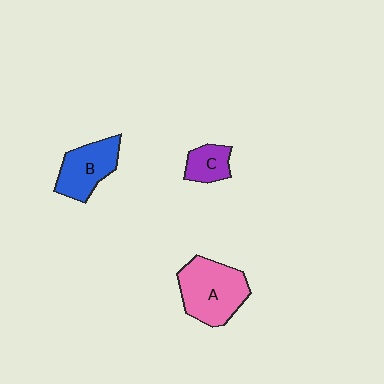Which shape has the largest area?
Shape A (pink).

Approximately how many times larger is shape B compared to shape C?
Approximately 1.7 times.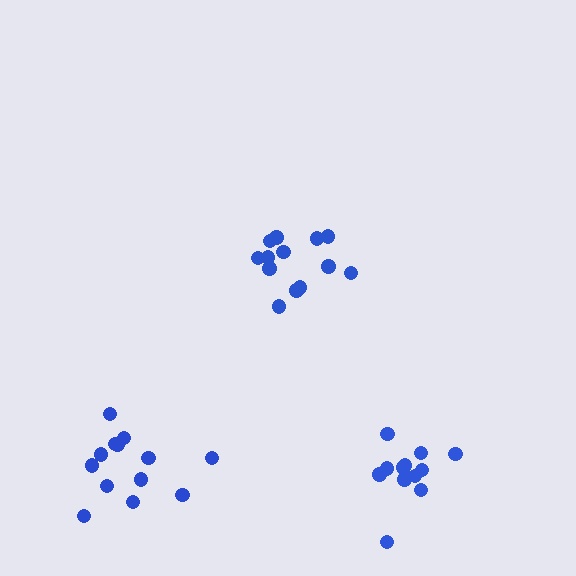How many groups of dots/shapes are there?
There are 3 groups.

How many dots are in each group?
Group 1: 13 dots, Group 2: 13 dots, Group 3: 12 dots (38 total).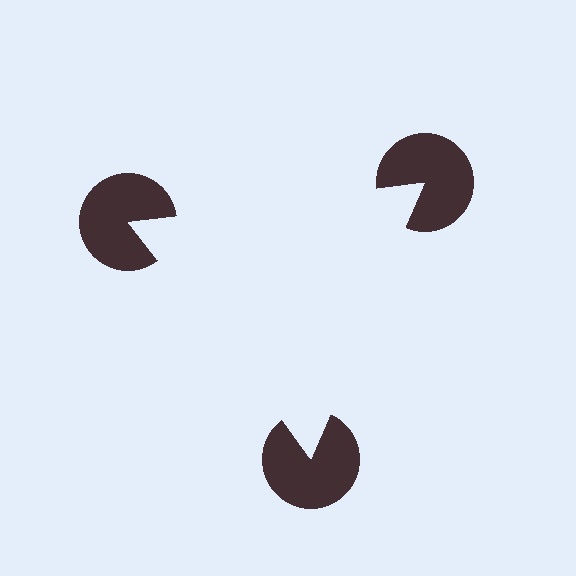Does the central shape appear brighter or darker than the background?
It typically appears slightly brighter than the background, even though no actual brightness change is drawn.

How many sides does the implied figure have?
3 sides.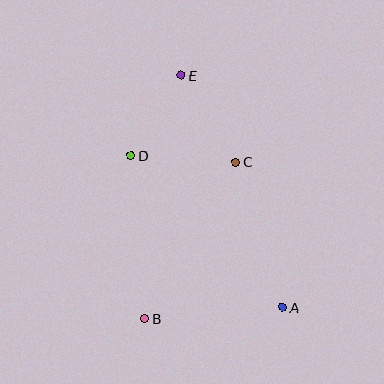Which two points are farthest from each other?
Points A and E are farthest from each other.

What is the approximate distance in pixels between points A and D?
The distance between A and D is approximately 214 pixels.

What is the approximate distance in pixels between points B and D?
The distance between B and D is approximately 164 pixels.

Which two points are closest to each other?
Points D and E are closest to each other.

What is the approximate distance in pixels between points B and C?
The distance between B and C is approximately 181 pixels.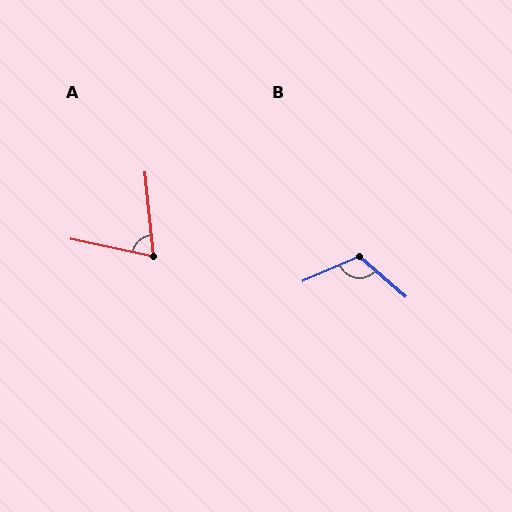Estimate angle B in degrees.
Approximately 116 degrees.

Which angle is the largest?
B, at approximately 116 degrees.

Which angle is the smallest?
A, at approximately 72 degrees.